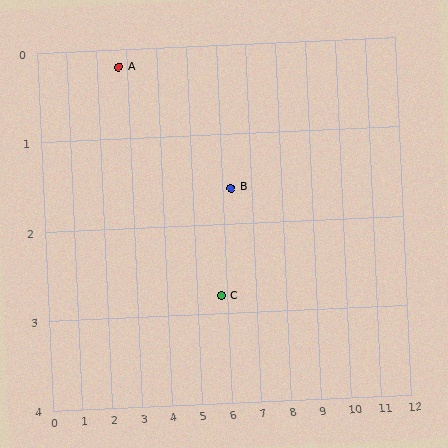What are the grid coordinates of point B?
Point B is at approximately (6.3, 1.6).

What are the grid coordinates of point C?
Point C is at approximately (5.8, 2.8).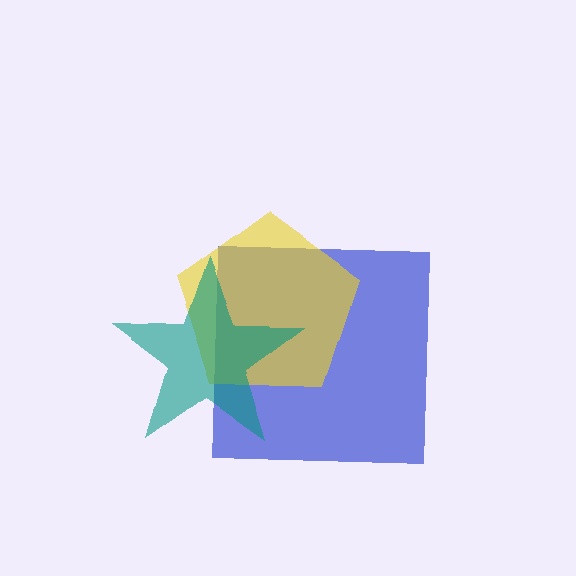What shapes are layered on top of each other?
The layered shapes are: a blue square, a yellow pentagon, a teal star.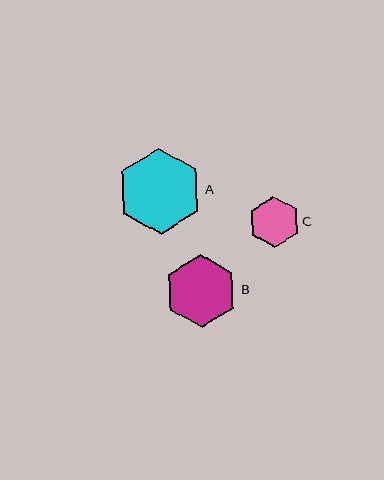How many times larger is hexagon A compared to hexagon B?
Hexagon A is approximately 1.2 times the size of hexagon B.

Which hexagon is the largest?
Hexagon A is the largest with a size of approximately 86 pixels.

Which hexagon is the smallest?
Hexagon C is the smallest with a size of approximately 51 pixels.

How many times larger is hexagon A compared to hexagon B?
Hexagon A is approximately 1.2 times the size of hexagon B.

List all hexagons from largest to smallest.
From largest to smallest: A, B, C.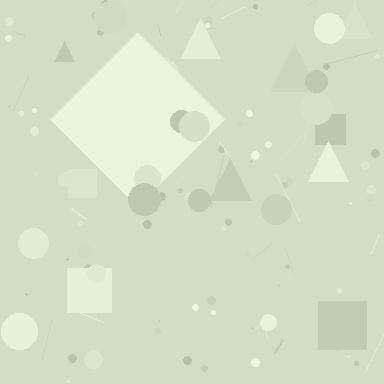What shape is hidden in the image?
A diamond is hidden in the image.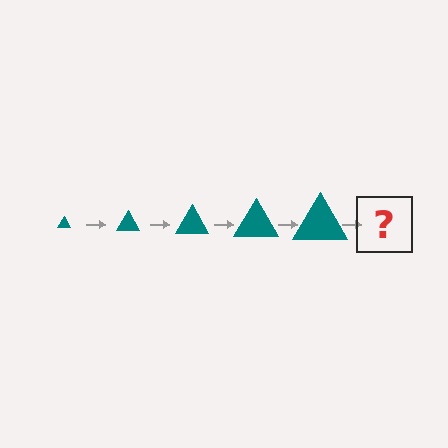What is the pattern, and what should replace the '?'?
The pattern is that the triangle gets progressively larger each step. The '?' should be a teal triangle, larger than the previous one.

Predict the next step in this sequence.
The next step is a teal triangle, larger than the previous one.